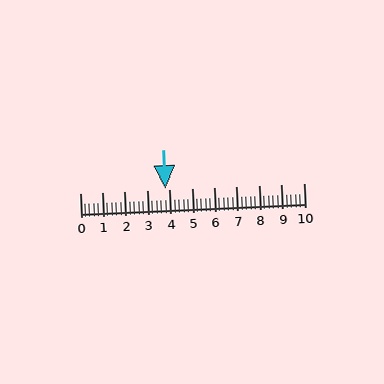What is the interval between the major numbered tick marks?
The major tick marks are spaced 1 units apart.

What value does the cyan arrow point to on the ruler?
The cyan arrow points to approximately 3.8.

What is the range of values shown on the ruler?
The ruler shows values from 0 to 10.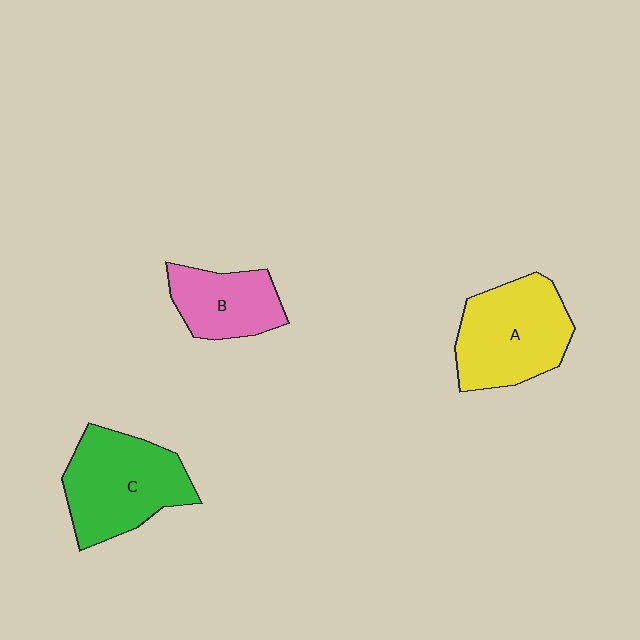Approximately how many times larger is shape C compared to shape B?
Approximately 1.6 times.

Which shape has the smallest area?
Shape B (pink).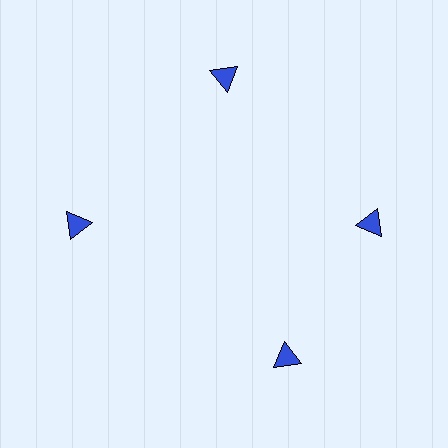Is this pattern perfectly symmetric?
No. The 4 blue triangles are arranged in a ring, but one element near the 6 o'clock position is rotated out of alignment along the ring, breaking the 4-fold rotational symmetry.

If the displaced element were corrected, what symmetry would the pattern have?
It would have 4-fold rotational symmetry — the pattern would map onto itself every 90 degrees.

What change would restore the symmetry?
The symmetry would be restored by rotating it back into even spacing with its neighbors so that all 4 triangles sit at equal angles and equal distance from the center.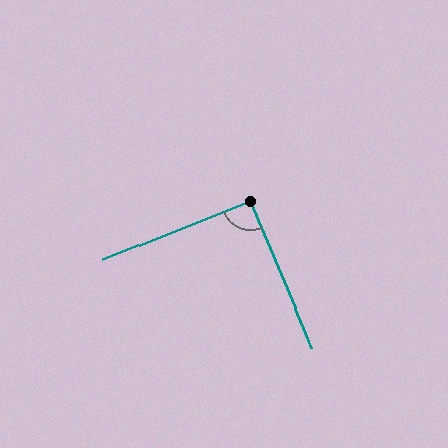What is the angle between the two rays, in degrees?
Approximately 91 degrees.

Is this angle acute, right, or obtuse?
It is approximately a right angle.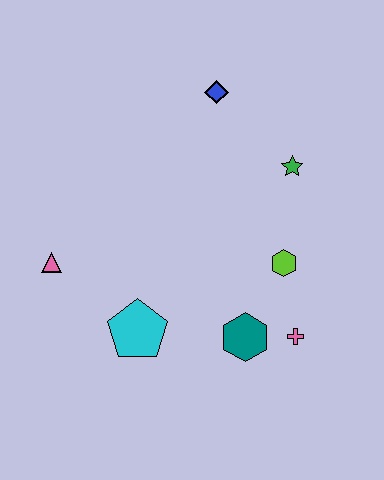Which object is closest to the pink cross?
The teal hexagon is closest to the pink cross.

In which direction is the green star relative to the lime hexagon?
The green star is above the lime hexagon.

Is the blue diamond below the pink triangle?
No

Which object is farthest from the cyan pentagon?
The blue diamond is farthest from the cyan pentagon.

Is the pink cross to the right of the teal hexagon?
Yes